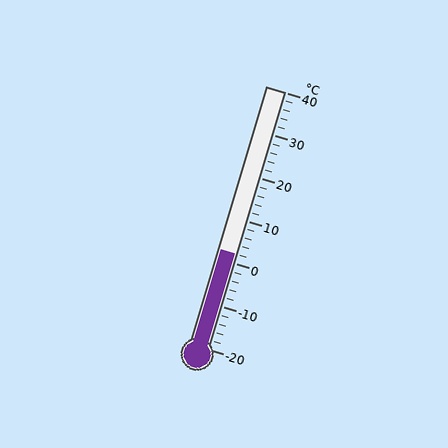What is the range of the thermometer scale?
The thermometer scale ranges from -20°C to 40°C.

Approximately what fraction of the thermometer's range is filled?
The thermometer is filled to approximately 35% of its range.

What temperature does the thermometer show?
The thermometer shows approximately 2°C.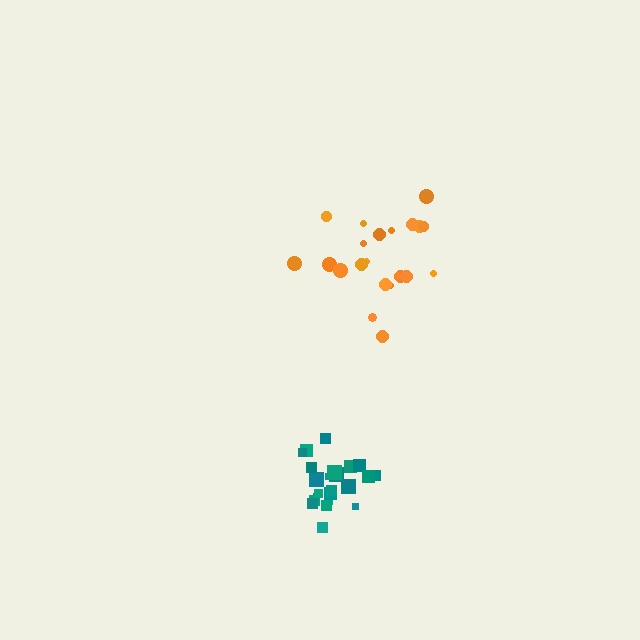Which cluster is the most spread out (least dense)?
Orange.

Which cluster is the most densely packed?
Teal.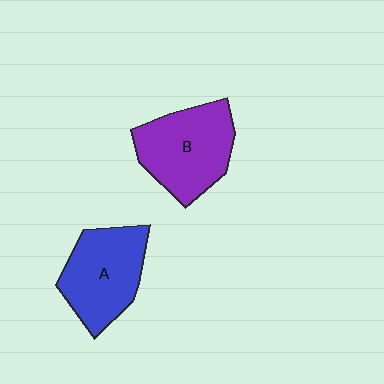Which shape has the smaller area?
Shape A (blue).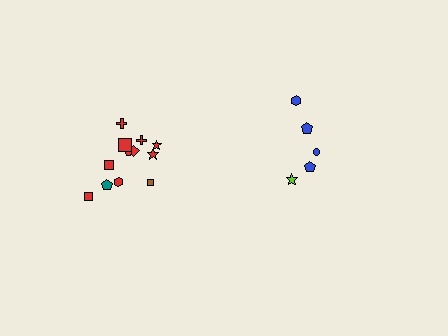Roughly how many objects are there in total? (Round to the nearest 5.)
Roughly 15 objects in total.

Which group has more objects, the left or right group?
The left group.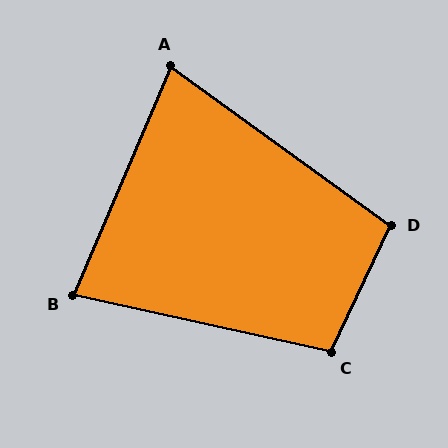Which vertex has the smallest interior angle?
A, at approximately 77 degrees.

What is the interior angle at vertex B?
Approximately 79 degrees (acute).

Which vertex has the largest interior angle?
C, at approximately 103 degrees.